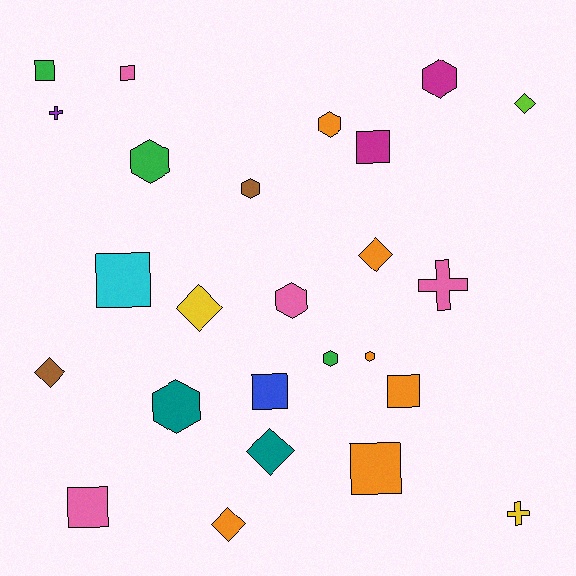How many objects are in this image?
There are 25 objects.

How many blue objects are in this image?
There is 1 blue object.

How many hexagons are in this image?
There are 8 hexagons.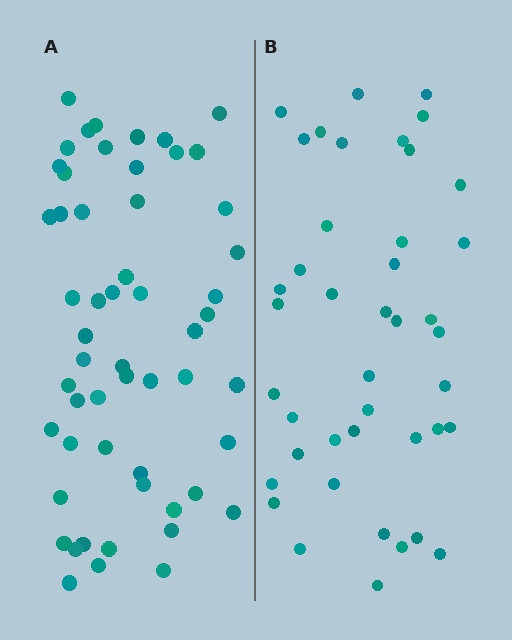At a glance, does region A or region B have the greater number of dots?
Region A (the left region) has more dots.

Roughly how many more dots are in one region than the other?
Region A has approximately 15 more dots than region B.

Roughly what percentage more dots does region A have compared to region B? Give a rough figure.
About 30% more.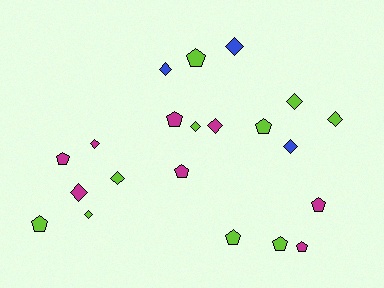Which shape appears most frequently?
Diamond, with 11 objects.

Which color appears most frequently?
Lime, with 10 objects.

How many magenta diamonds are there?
There are 3 magenta diamonds.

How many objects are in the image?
There are 21 objects.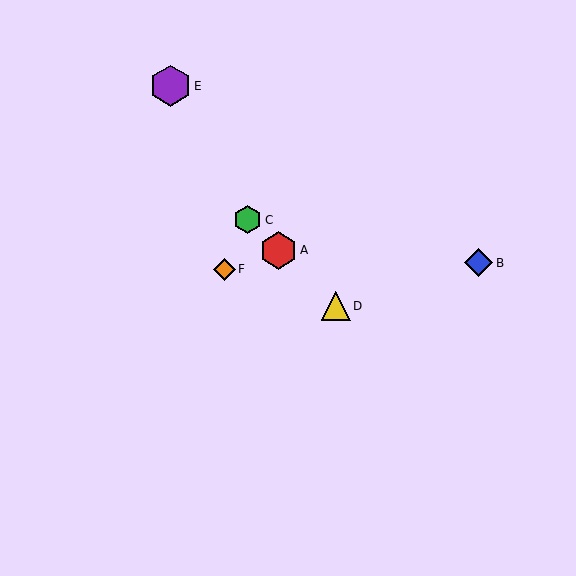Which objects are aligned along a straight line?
Objects A, C, D are aligned along a straight line.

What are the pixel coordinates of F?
Object F is at (225, 269).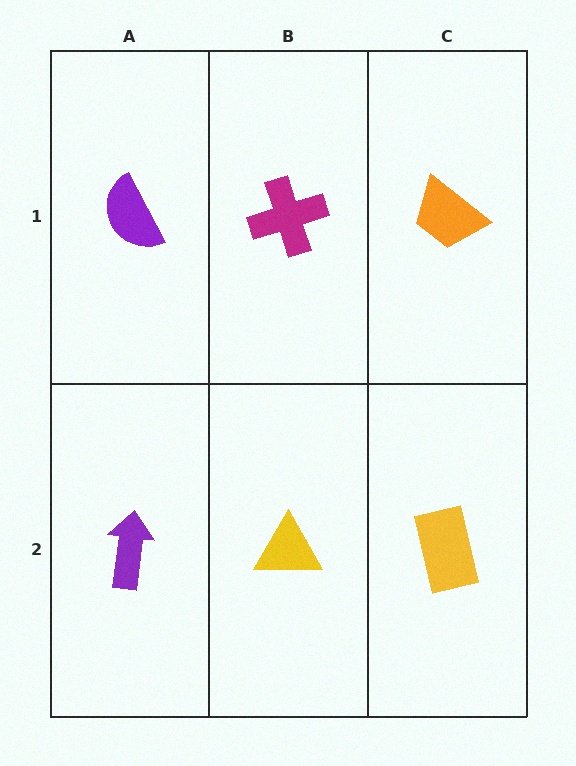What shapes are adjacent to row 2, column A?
A purple semicircle (row 1, column A), a yellow triangle (row 2, column B).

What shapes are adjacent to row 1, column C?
A yellow rectangle (row 2, column C), a magenta cross (row 1, column B).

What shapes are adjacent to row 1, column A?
A purple arrow (row 2, column A), a magenta cross (row 1, column B).